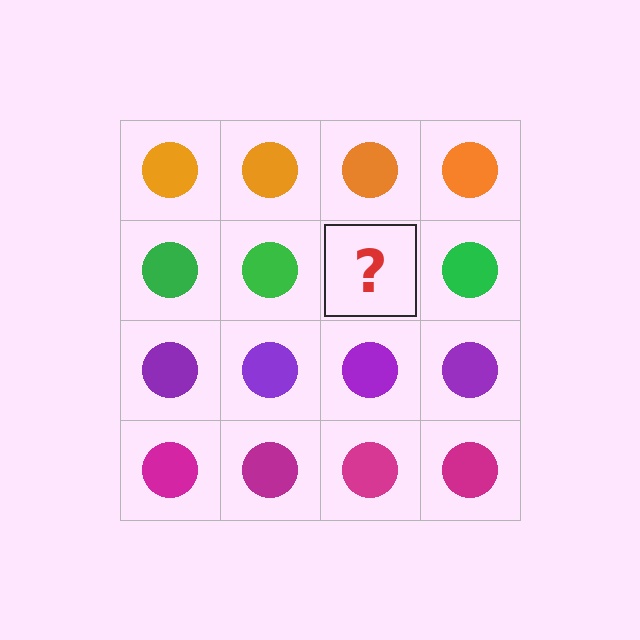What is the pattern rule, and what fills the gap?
The rule is that each row has a consistent color. The gap should be filled with a green circle.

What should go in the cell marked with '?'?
The missing cell should contain a green circle.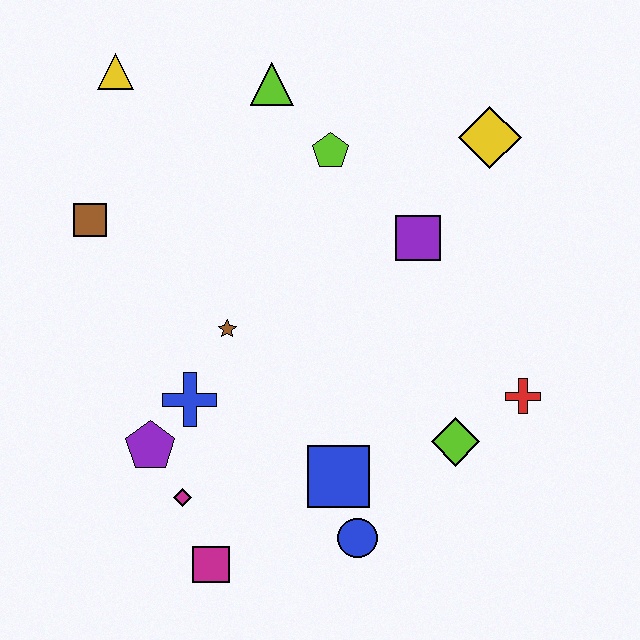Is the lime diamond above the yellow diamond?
No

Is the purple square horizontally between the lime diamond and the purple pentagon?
Yes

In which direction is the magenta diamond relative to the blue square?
The magenta diamond is to the left of the blue square.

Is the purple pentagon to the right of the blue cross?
No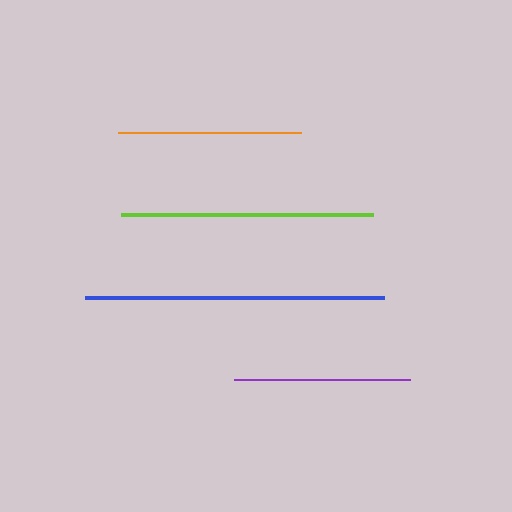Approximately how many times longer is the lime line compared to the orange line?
The lime line is approximately 1.4 times the length of the orange line.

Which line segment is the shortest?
The purple line is the shortest at approximately 175 pixels.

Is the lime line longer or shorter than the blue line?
The blue line is longer than the lime line.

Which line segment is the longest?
The blue line is the longest at approximately 300 pixels.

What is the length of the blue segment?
The blue segment is approximately 300 pixels long.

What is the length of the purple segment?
The purple segment is approximately 175 pixels long.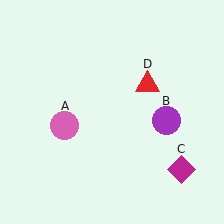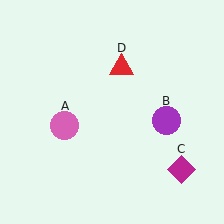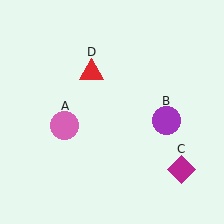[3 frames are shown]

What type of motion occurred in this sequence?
The red triangle (object D) rotated counterclockwise around the center of the scene.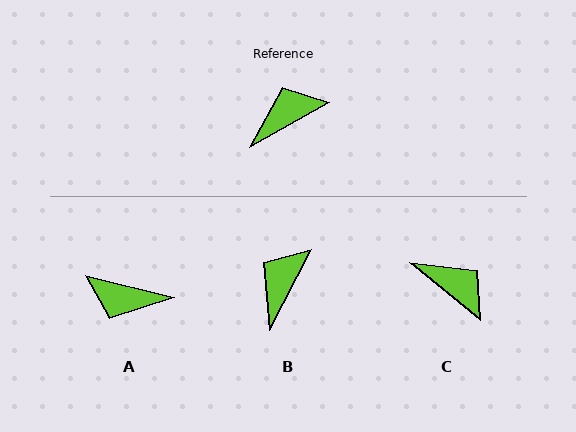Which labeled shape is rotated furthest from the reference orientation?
A, about 137 degrees away.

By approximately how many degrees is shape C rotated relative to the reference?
Approximately 68 degrees clockwise.